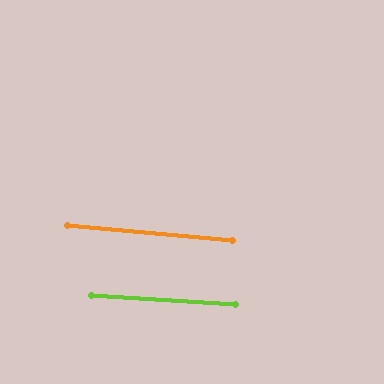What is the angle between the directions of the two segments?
Approximately 2 degrees.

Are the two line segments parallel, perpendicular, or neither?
Parallel — their directions differ by only 1.7°.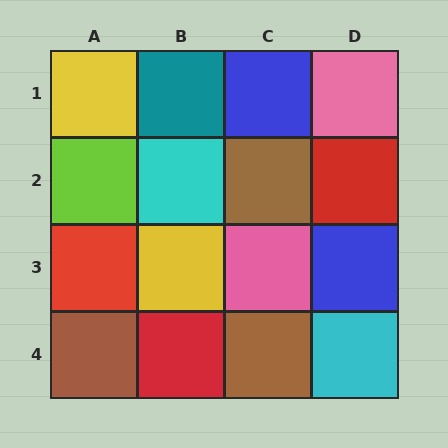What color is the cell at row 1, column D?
Pink.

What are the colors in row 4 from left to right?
Brown, red, brown, cyan.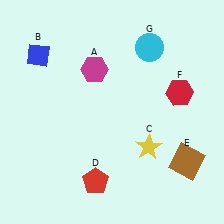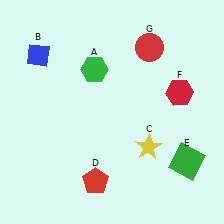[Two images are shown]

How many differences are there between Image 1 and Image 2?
There are 3 differences between the two images.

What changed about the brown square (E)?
In Image 1, E is brown. In Image 2, it changed to green.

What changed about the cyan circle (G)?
In Image 1, G is cyan. In Image 2, it changed to red.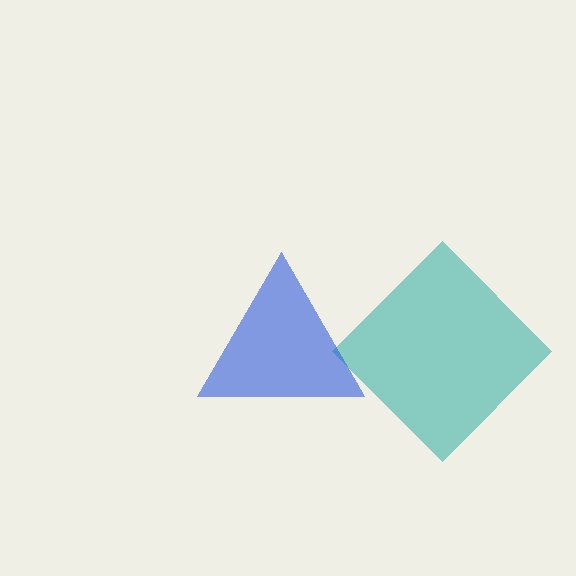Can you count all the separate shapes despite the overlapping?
Yes, there are 2 separate shapes.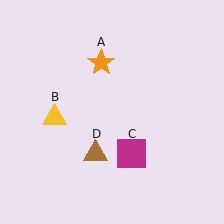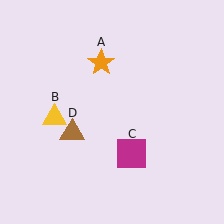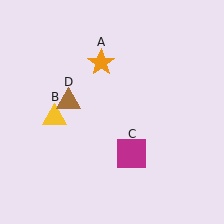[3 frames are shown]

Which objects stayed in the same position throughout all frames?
Orange star (object A) and yellow triangle (object B) and magenta square (object C) remained stationary.